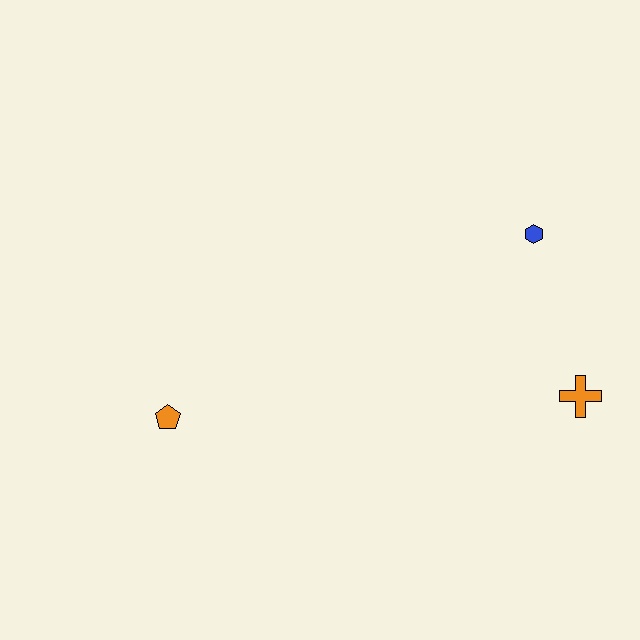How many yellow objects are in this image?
There are no yellow objects.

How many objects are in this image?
There are 3 objects.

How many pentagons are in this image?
There is 1 pentagon.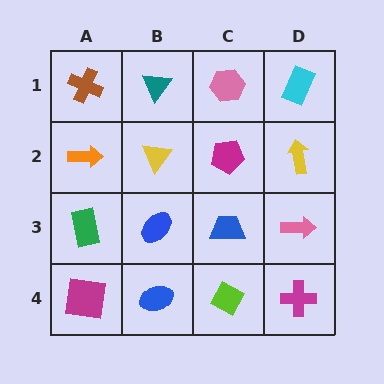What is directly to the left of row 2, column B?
An orange arrow.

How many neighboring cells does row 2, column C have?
4.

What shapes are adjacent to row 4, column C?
A blue trapezoid (row 3, column C), a blue ellipse (row 4, column B), a magenta cross (row 4, column D).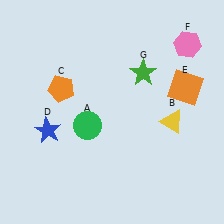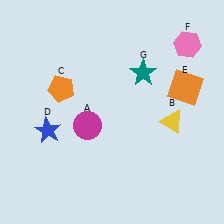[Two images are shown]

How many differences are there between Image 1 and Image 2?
There are 2 differences between the two images.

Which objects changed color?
A changed from green to magenta. G changed from green to teal.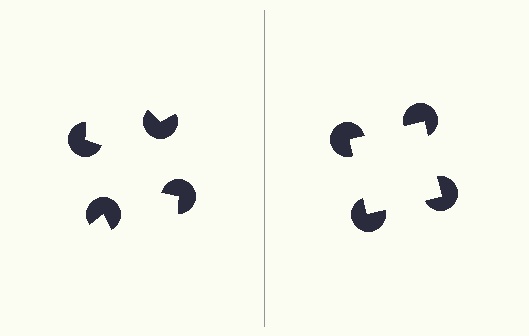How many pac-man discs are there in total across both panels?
8 — 4 on each side.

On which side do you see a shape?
An illusory square appears on the right side. On the left side the wedge cuts are rotated, so no coherent shape forms.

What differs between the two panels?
The pac-man discs are positioned identically on both sides; only the wedge orientations differ. On the right they align to a square; on the left they are misaligned.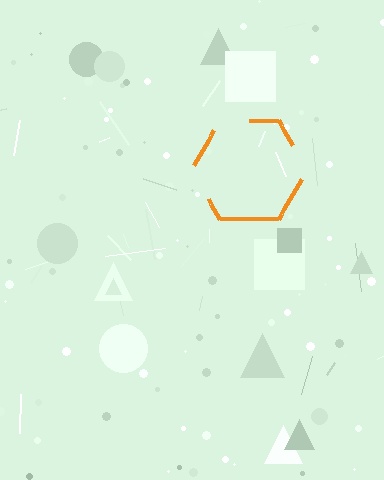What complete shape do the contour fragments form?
The contour fragments form a hexagon.